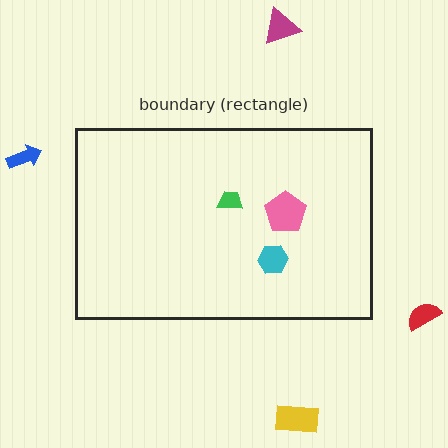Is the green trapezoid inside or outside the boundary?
Inside.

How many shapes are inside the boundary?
3 inside, 4 outside.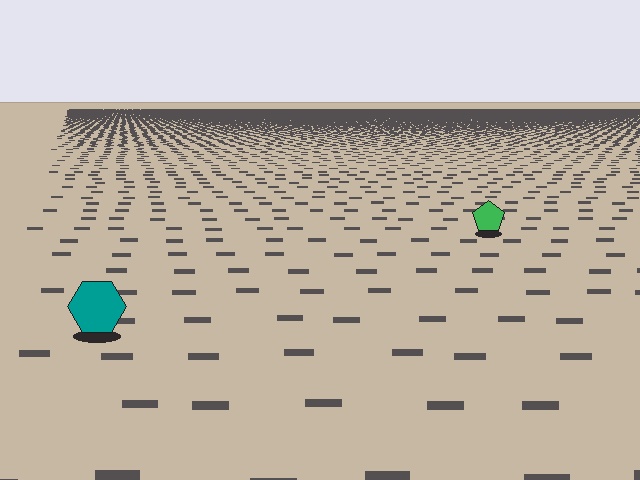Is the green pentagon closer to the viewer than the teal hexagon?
No. The teal hexagon is closer — you can tell from the texture gradient: the ground texture is coarser near it.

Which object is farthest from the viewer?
The green pentagon is farthest from the viewer. It appears smaller and the ground texture around it is denser.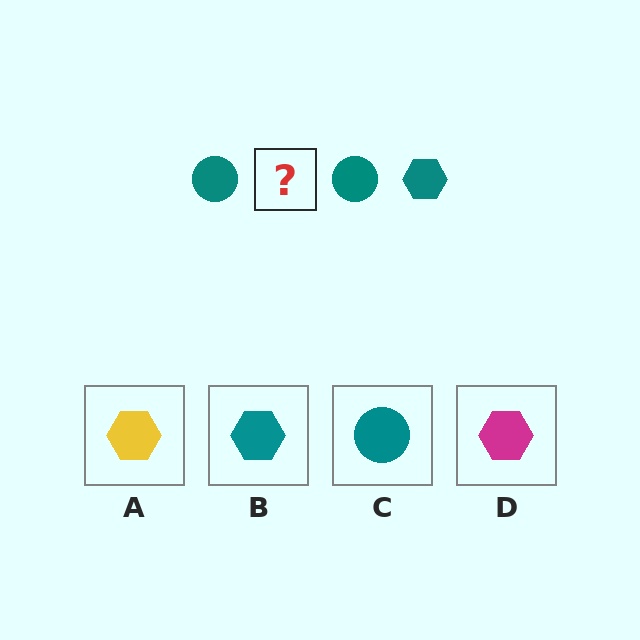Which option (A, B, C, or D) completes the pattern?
B.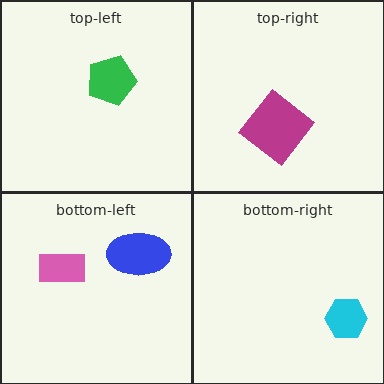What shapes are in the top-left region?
The green pentagon.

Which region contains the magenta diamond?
The top-right region.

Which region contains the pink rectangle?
The bottom-left region.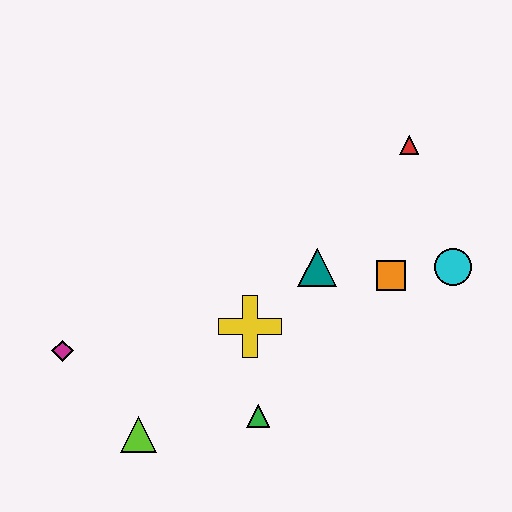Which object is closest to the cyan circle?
The orange square is closest to the cyan circle.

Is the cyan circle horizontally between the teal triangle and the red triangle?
No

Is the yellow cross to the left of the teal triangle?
Yes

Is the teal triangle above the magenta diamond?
Yes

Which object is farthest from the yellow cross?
The red triangle is farthest from the yellow cross.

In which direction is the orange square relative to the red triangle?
The orange square is below the red triangle.